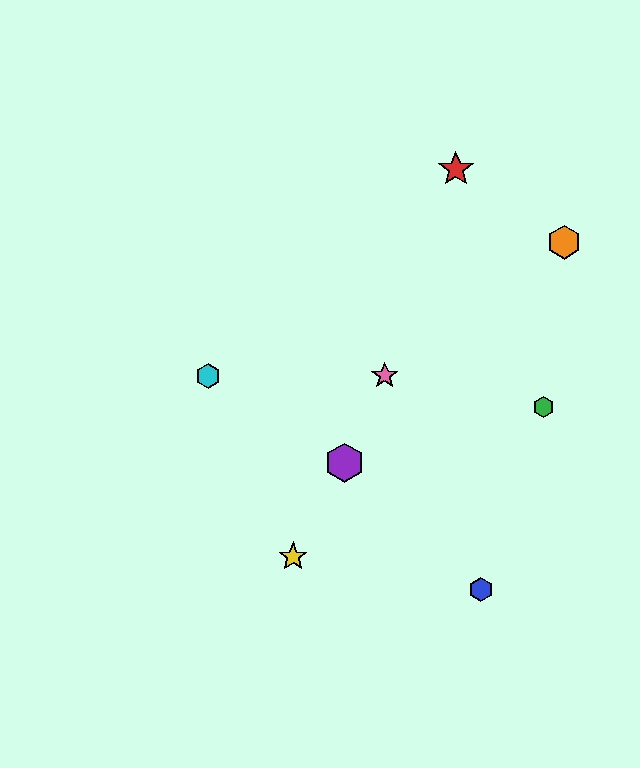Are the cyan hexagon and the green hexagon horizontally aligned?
No, the cyan hexagon is at y≈376 and the green hexagon is at y≈407.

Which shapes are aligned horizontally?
The cyan hexagon, the pink star are aligned horizontally.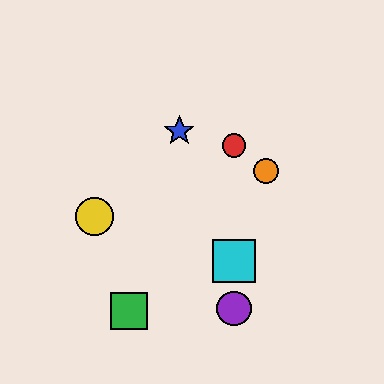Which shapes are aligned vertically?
The red circle, the purple circle, the cyan square are aligned vertically.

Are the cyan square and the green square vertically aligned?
No, the cyan square is at x≈234 and the green square is at x≈129.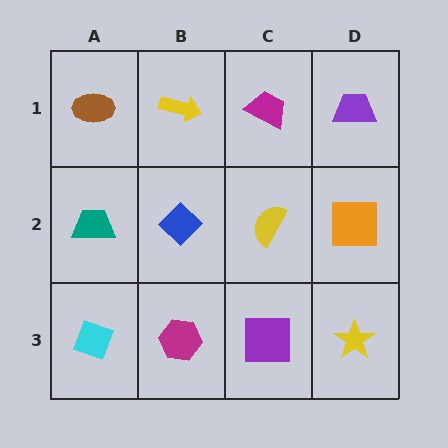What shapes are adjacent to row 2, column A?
A brown ellipse (row 1, column A), a cyan diamond (row 3, column A), a blue diamond (row 2, column B).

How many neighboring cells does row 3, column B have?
3.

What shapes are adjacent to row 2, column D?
A purple trapezoid (row 1, column D), a yellow star (row 3, column D), a yellow semicircle (row 2, column C).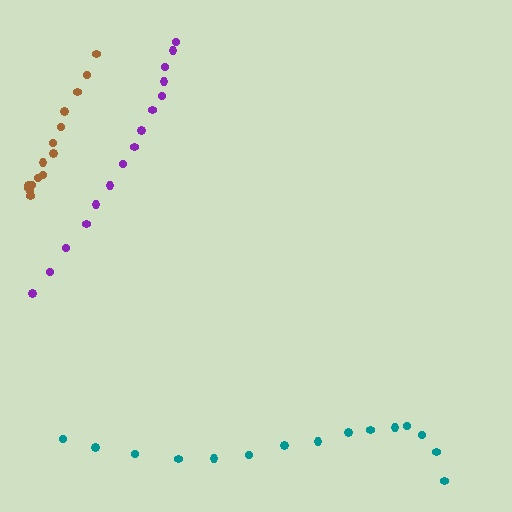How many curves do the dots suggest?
There are 3 distinct paths.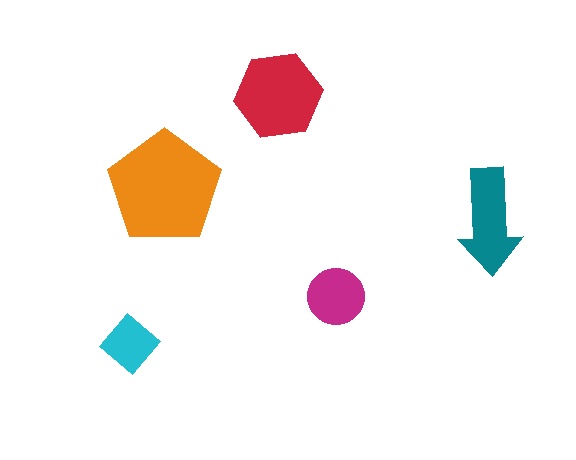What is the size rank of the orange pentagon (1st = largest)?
1st.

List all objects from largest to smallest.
The orange pentagon, the red hexagon, the teal arrow, the magenta circle, the cyan diamond.